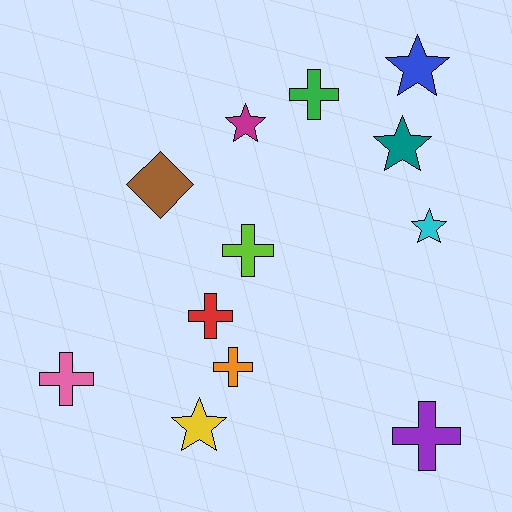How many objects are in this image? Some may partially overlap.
There are 12 objects.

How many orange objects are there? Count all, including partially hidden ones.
There is 1 orange object.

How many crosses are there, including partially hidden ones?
There are 6 crosses.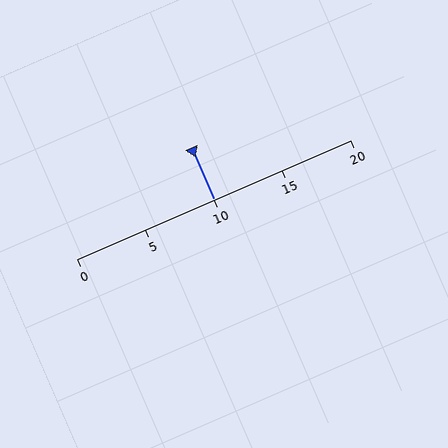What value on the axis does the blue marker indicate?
The marker indicates approximately 10.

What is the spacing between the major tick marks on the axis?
The major ticks are spaced 5 apart.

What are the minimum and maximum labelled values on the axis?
The axis runs from 0 to 20.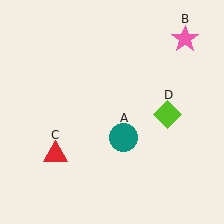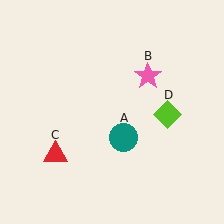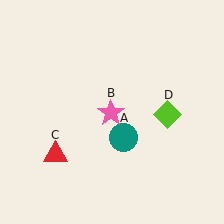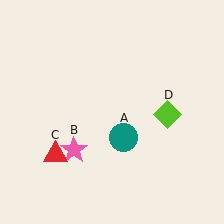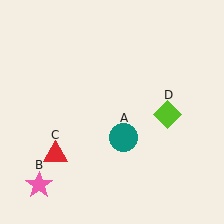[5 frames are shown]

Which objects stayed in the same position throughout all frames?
Teal circle (object A) and red triangle (object C) and lime diamond (object D) remained stationary.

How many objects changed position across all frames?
1 object changed position: pink star (object B).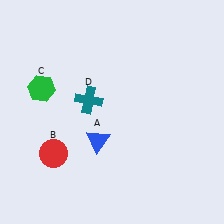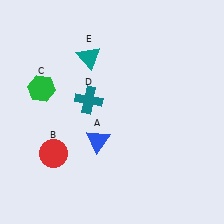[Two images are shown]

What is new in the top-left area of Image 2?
A teal triangle (E) was added in the top-left area of Image 2.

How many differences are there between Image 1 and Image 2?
There is 1 difference between the two images.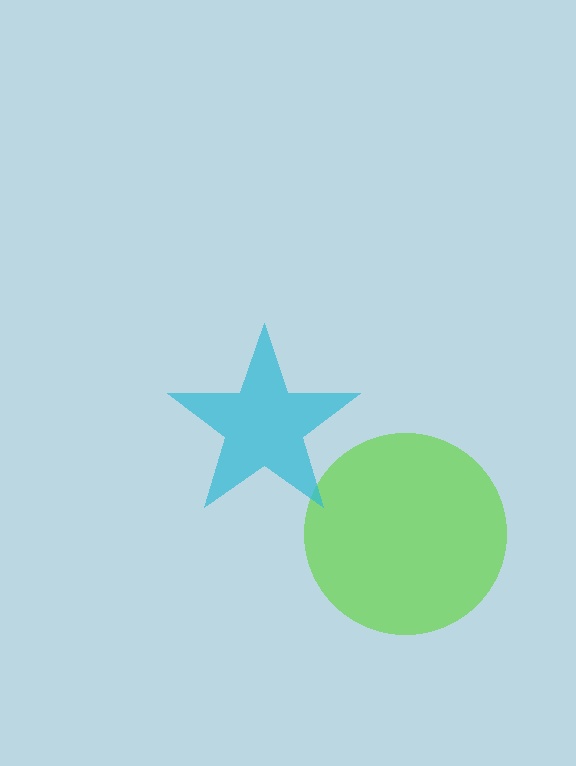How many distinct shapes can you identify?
There are 2 distinct shapes: a lime circle, a cyan star.